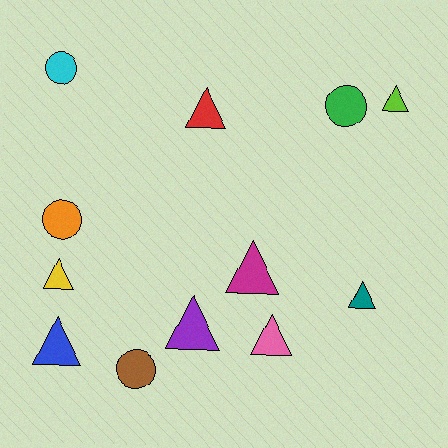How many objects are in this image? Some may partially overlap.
There are 12 objects.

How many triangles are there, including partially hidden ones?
There are 8 triangles.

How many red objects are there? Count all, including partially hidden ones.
There is 1 red object.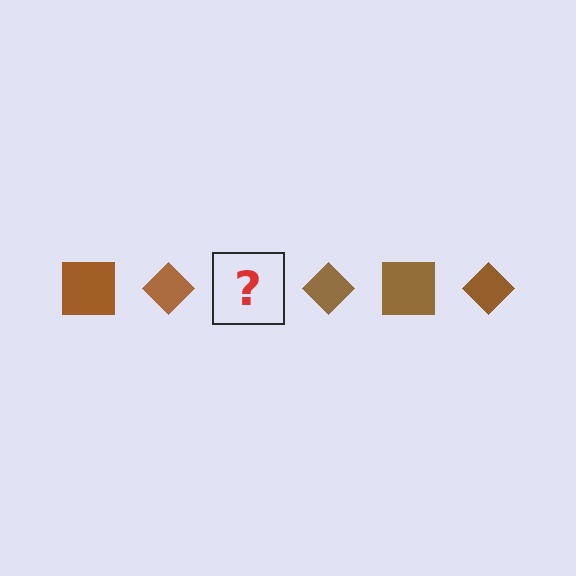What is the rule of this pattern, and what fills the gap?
The rule is that the pattern cycles through square, diamond shapes in brown. The gap should be filled with a brown square.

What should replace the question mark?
The question mark should be replaced with a brown square.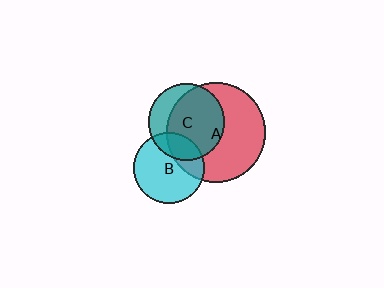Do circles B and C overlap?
Yes.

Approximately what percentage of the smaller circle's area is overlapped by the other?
Approximately 25%.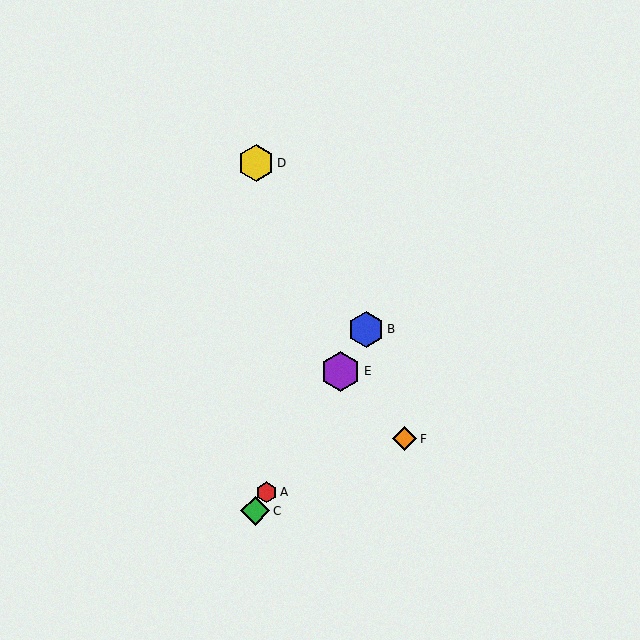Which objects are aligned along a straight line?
Objects A, B, C, E are aligned along a straight line.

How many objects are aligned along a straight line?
4 objects (A, B, C, E) are aligned along a straight line.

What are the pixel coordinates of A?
Object A is at (267, 492).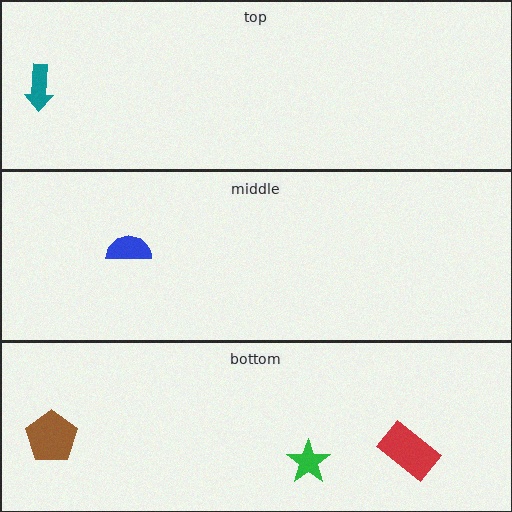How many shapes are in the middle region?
1.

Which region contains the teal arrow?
The top region.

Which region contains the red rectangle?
The bottom region.